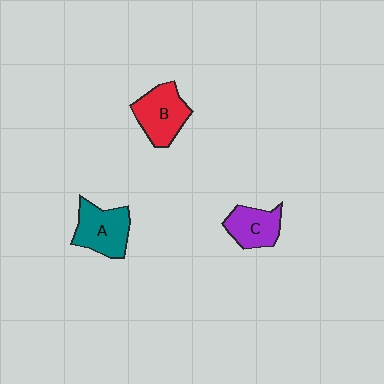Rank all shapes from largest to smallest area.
From largest to smallest: A (teal), B (red), C (purple).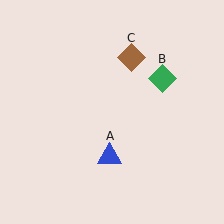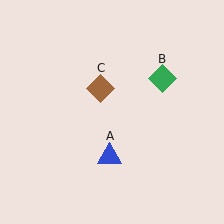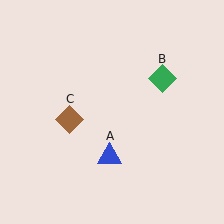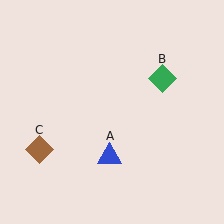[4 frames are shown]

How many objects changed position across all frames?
1 object changed position: brown diamond (object C).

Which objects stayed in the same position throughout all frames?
Blue triangle (object A) and green diamond (object B) remained stationary.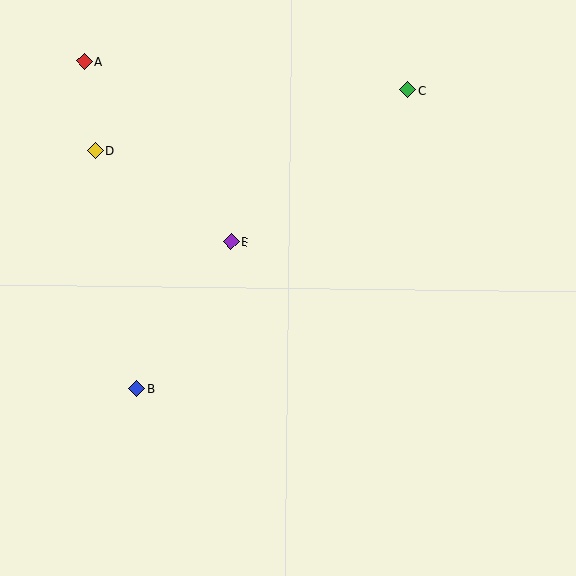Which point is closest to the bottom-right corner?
Point B is closest to the bottom-right corner.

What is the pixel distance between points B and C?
The distance between B and C is 404 pixels.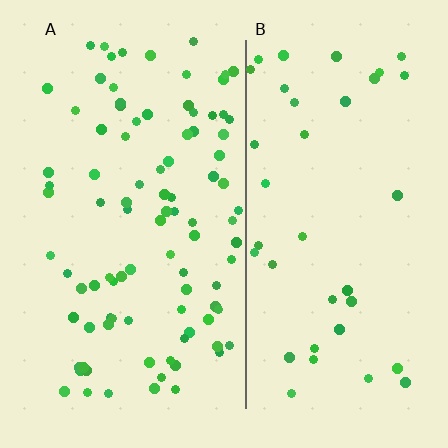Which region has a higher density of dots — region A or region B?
A (the left).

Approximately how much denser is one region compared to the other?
Approximately 2.4× — region A over region B.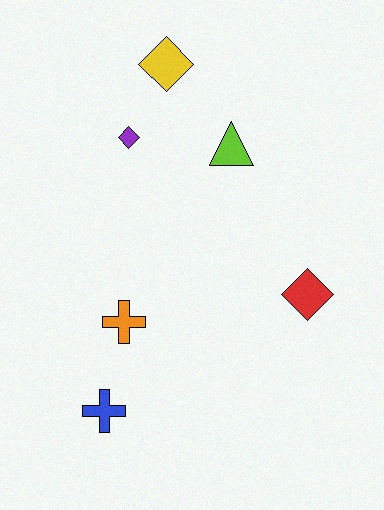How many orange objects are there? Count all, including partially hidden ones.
There is 1 orange object.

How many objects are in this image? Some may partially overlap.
There are 6 objects.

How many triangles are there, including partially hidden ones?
There is 1 triangle.